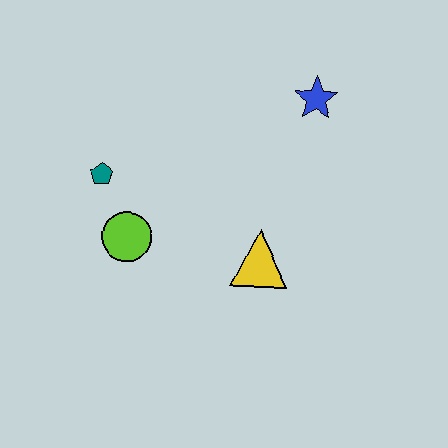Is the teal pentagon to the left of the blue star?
Yes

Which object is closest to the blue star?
The yellow triangle is closest to the blue star.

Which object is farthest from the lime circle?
The blue star is farthest from the lime circle.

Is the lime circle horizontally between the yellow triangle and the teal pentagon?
Yes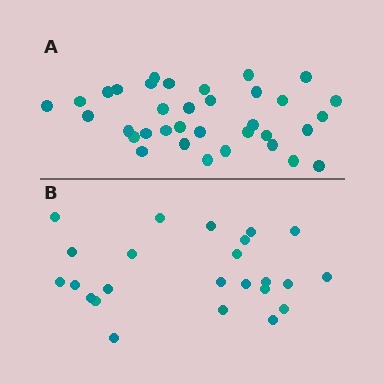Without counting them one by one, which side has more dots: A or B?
Region A (the top region) has more dots.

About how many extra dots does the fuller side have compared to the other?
Region A has roughly 12 or so more dots than region B.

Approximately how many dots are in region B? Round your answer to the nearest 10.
About 20 dots. (The exact count is 24, which rounds to 20.)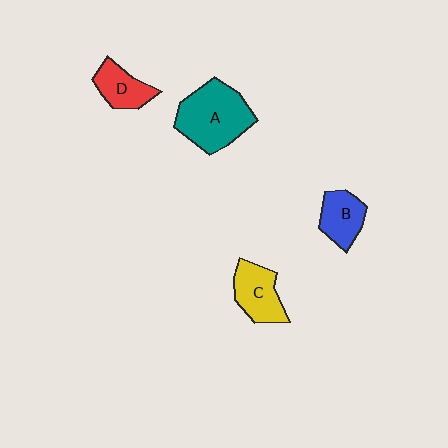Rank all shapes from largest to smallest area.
From largest to smallest: A (teal), C (yellow), B (blue), D (red).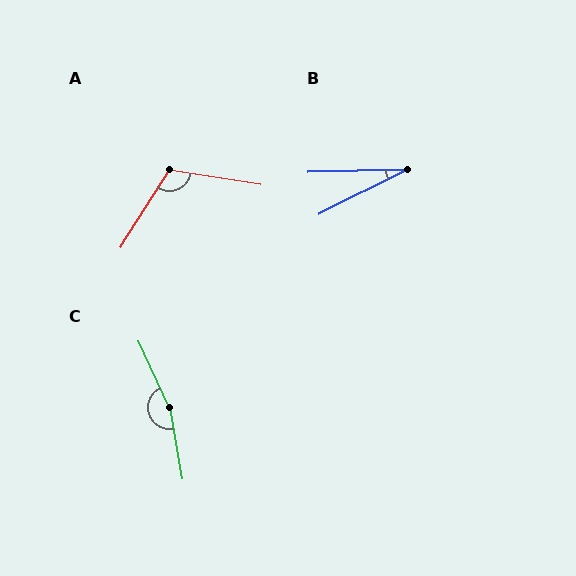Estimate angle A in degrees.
Approximately 113 degrees.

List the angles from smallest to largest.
B (25°), A (113°), C (165°).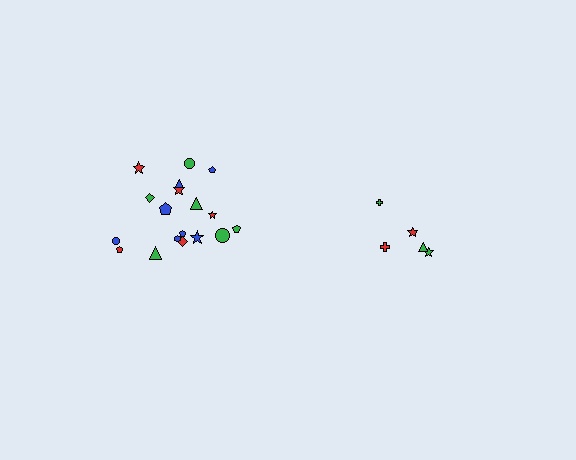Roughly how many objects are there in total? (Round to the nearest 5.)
Roughly 25 objects in total.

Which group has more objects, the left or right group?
The left group.